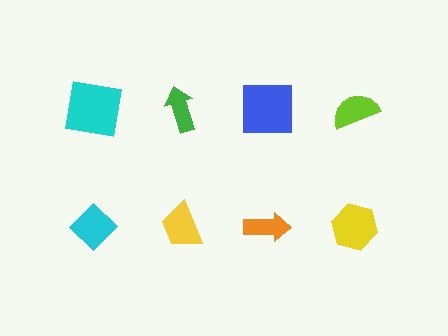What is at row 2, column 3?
An orange arrow.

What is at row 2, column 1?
A cyan diamond.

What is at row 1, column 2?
A green arrow.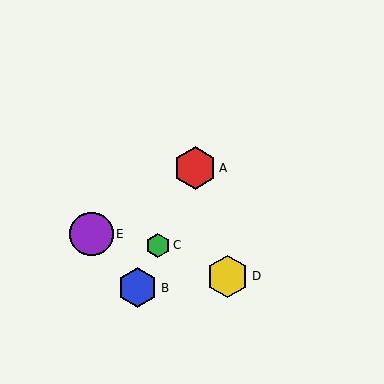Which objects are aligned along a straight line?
Objects A, B, C are aligned along a straight line.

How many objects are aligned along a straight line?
3 objects (A, B, C) are aligned along a straight line.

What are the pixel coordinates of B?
Object B is at (138, 288).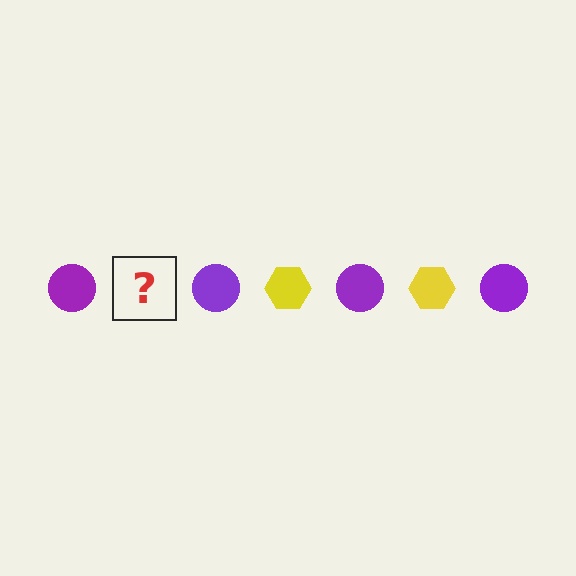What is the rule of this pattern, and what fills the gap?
The rule is that the pattern alternates between purple circle and yellow hexagon. The gap should be filled with a yellow hexagon.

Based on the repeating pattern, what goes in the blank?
The blank should be a yellow hexagon.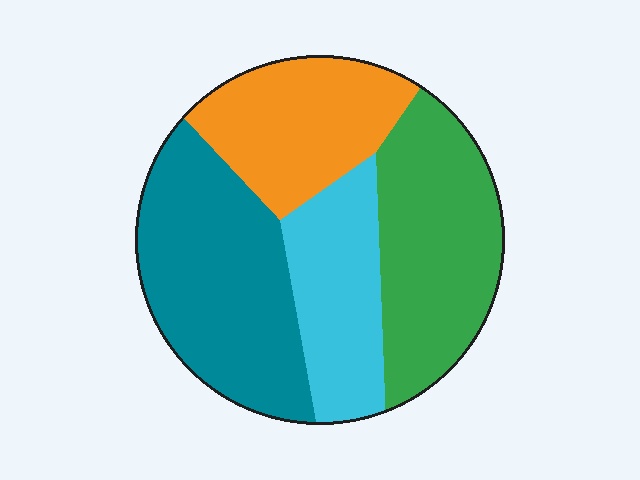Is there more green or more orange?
Green.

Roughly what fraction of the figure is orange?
Orange takes up about one fifth (1/5) of the figure.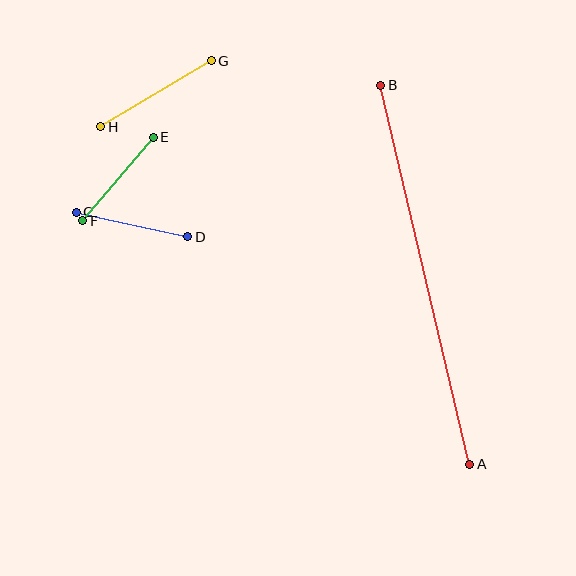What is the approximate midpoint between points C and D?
The midpoint is at approximately (132, 224) pixels.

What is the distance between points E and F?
The distance is approximately 109 pixels.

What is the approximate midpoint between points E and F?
The midpoint is at approximately (118, 179) pixels.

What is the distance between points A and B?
The distance is approximately 389 pixels.